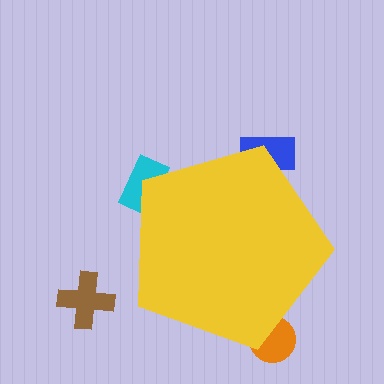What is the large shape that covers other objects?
A yellow pentagon.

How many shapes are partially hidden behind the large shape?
3 shapes are partially hidden.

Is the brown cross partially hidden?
No, the brown cross is fully visible.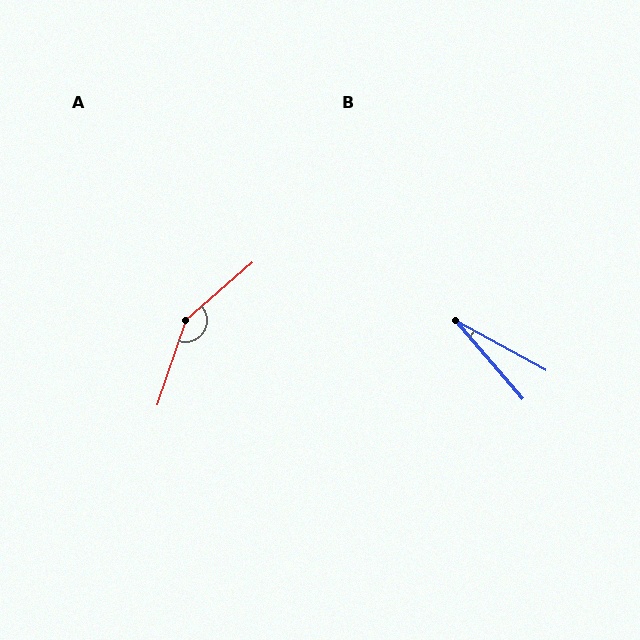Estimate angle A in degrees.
Approximately 150 degrees.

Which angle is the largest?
A, at approximately 150 degrees.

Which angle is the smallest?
B, at approximately 21 degrees.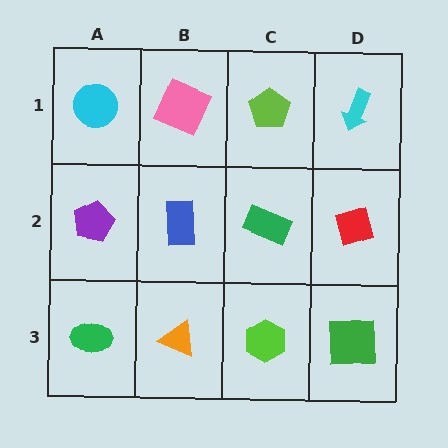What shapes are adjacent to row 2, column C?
A lime pentagon (row 1, column C), a lime hexagon (row 3, column C), a blue rectangle (row 2, column B), a red diamond (row 2, column D).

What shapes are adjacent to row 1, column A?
A purple pentagon (row 2, column A), a pink square (row 1, column B).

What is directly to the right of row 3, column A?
An orange triangle.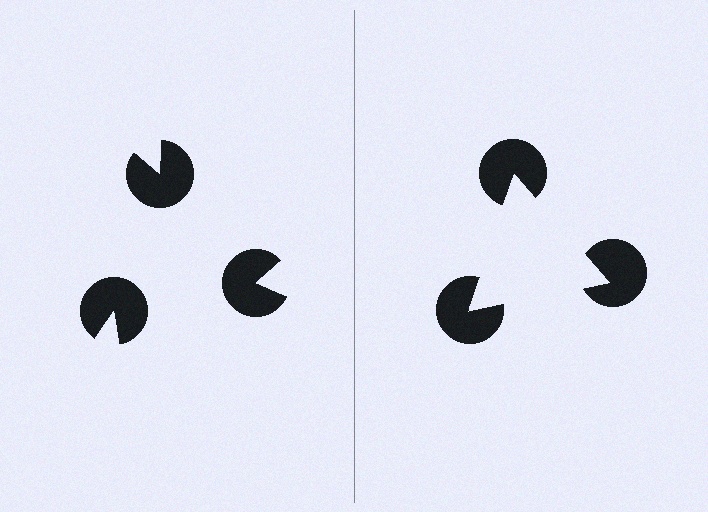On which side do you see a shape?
An illusory triangle appears on the right side. On the left side the wedge cuts are rotated, so no coherent shape forms.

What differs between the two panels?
The pac-man discs are positioned identically on both sides; only the wedge orientations differ. On the right they align to a triangle; on the left they are misaligned.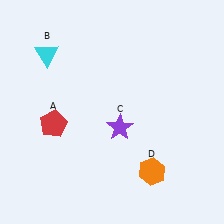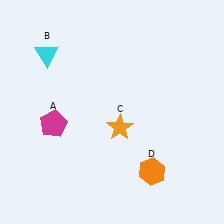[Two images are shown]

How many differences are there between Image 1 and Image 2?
There are 2 differences between the two images.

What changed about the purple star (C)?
In Image 1, C is purple. In Image 2, it changed to orange.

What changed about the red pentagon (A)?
In Image 1, A is red. In Image 2, it changed to magenta.